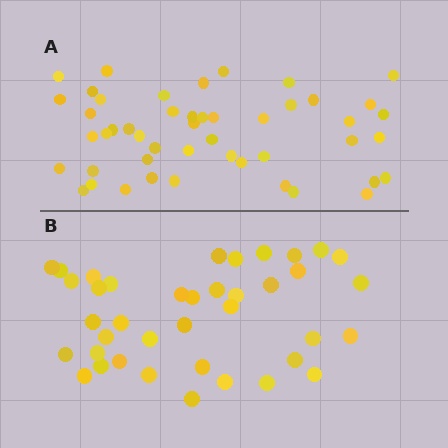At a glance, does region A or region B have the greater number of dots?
Region A (the top region) has more dots.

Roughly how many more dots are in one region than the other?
Region A has roughly 8 or so more dots than region B.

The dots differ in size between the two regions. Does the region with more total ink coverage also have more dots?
No. Region B has more total ink coverage because its dots are larger, but region A actually contains more individual dots. Total area can be misleading — the number of items is what matters here.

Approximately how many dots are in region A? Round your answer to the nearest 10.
About 50 dots. (The exact count is 48, which rounds to 50.)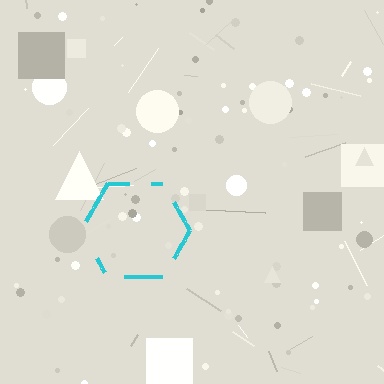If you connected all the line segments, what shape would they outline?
They would outline a hexagon.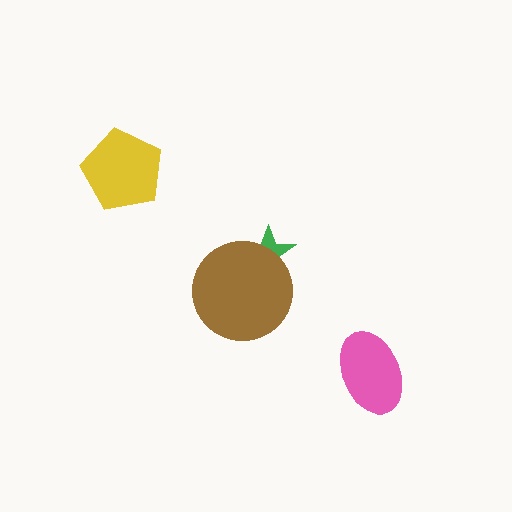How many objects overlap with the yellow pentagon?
0 objects overlap with the yellow pentagon.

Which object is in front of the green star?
The brown circle is in front of the green star.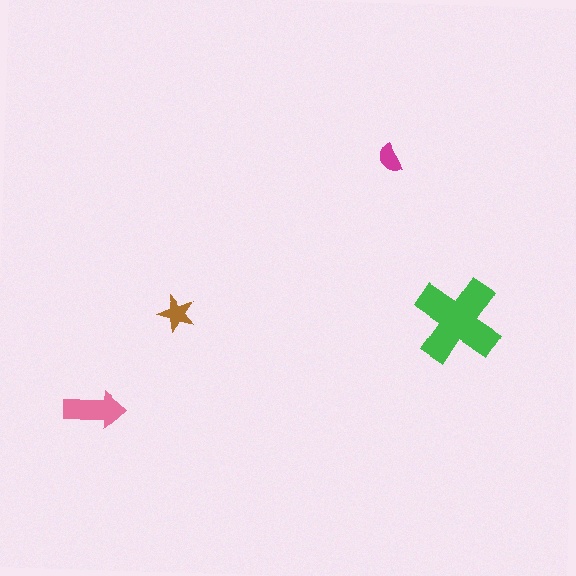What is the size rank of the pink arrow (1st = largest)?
2nd.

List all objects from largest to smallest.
The green cross, the pink arrow, the brown star, the magenta semicircle.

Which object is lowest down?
The pink arrow is bottommost.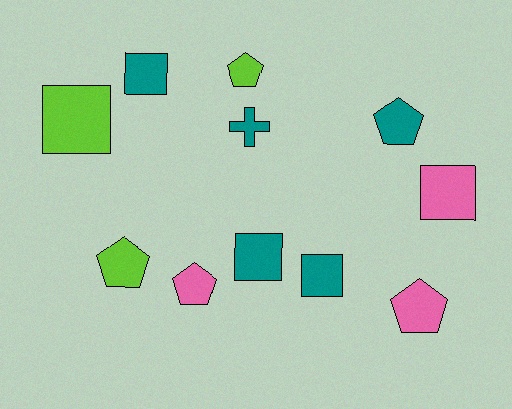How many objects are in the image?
There are 11 objects.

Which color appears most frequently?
Teal, with 5 objects.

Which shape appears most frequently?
Square, with 5 objects.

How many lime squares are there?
There is 1 lime square.